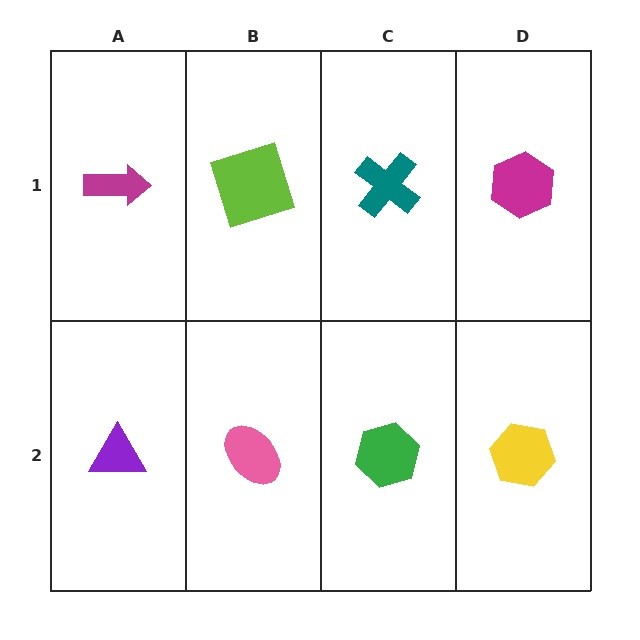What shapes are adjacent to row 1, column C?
A green hexagon (row 2, column C), a lime square (row 1, column B), a magenta hexagon (row 1, column D).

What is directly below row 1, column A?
A purple triangle.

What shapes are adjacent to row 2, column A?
A magenta arrow (row 1, column A), a pink ellipse (row 2, column B).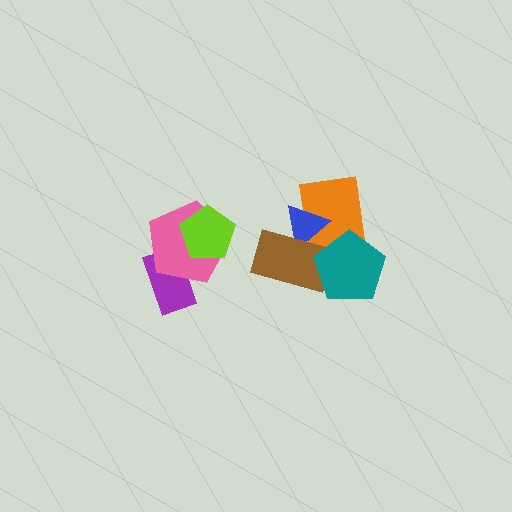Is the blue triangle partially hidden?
Yes, it is partially covered by another shape.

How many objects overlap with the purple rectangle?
1 object overlaps with the purple rectangle.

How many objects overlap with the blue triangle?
2 objects overlap with the blue triangle.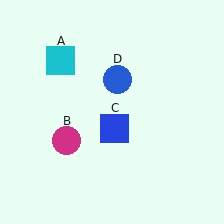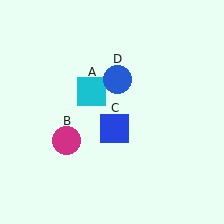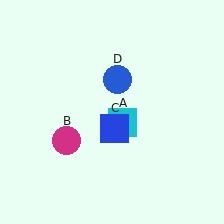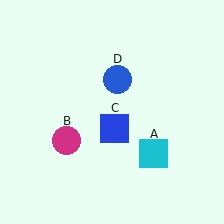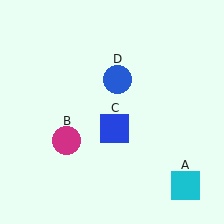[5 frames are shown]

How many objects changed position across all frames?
1 object changed position: cyan square (object A).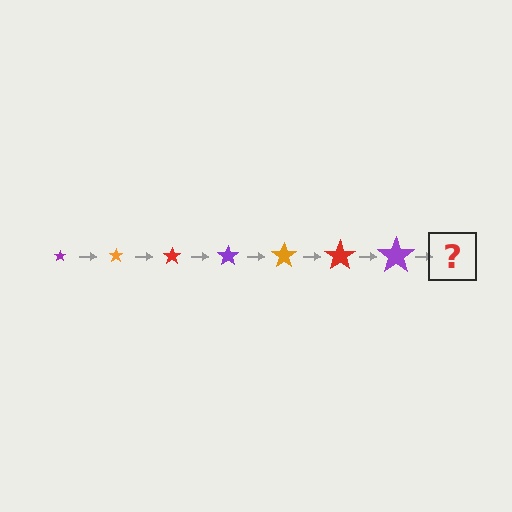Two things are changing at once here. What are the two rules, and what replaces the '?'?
The two rules are that the star grows larger each step and the color cycles through purple, orange, and red. The '?' should be an orange star, larger than the previous one.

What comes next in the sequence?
The next element should be an orange star, larger than the previous one.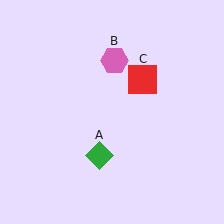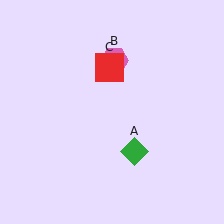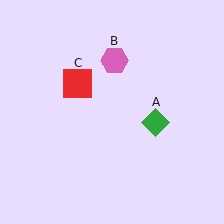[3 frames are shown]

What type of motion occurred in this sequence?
The green diamond (object A), red square (object C) rotated counterclockwise around the center of the scene.